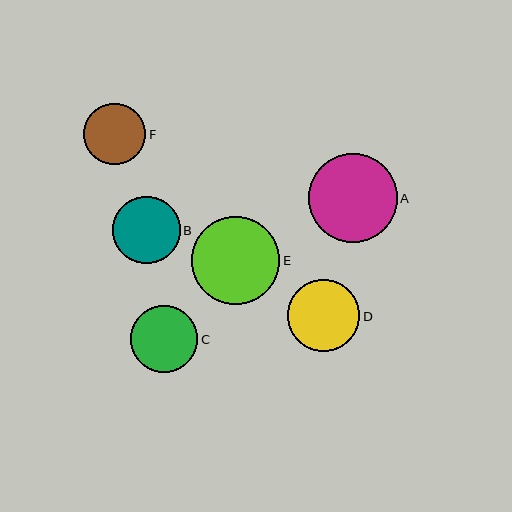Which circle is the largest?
Circle A is the largest with a size of approximately 89 pixels.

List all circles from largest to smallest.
From largest to smallest: A, E, D, B, C, F.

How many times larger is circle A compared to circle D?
Circle A is approximately 1.2 times the size of circle D.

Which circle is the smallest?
Circle F is the smallest with a size of approximately 62 pixels.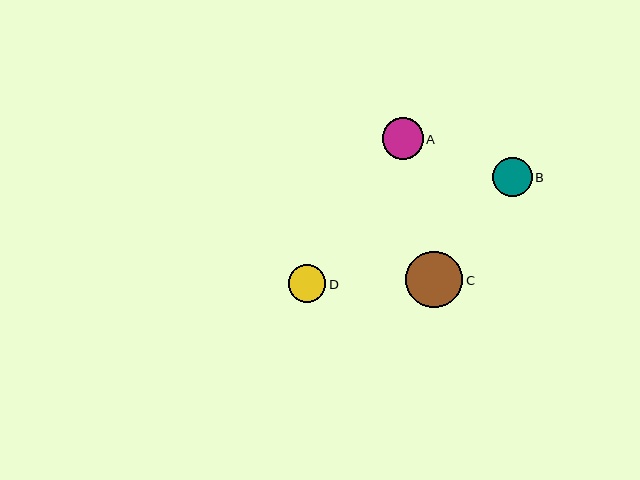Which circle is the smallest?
Circle D is the smallest with a size of approximately 38 pixels.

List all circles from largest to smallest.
From largest to smallest: C, A, B, D.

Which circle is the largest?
Circle C is the largest with a size of approximately 57 pixels.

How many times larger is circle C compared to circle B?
Circle C is approximately 1.4 times the size of circle B.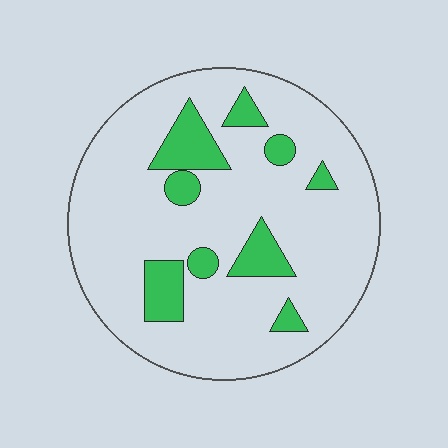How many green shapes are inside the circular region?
9.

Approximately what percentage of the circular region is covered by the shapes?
Approximately 15%.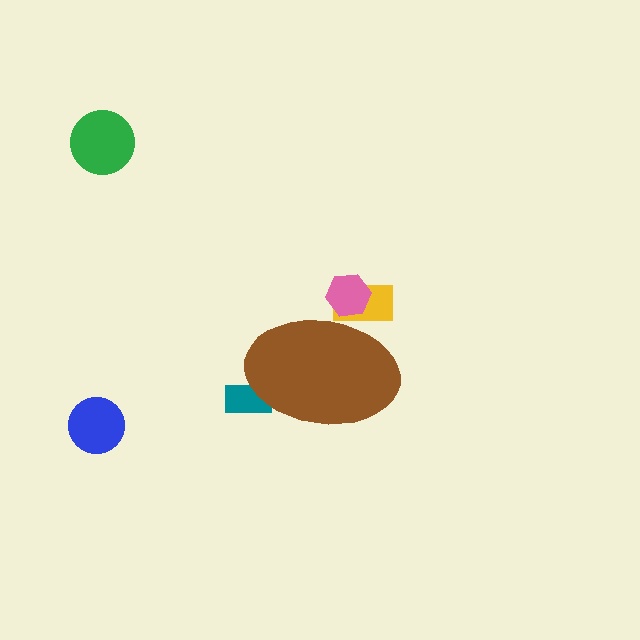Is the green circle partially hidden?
No, the green circle is fully visible.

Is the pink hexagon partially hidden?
Yes, the pink hexagon is partially hidden behind the brown ellipse.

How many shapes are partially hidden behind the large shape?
3 shapes are partially hidden.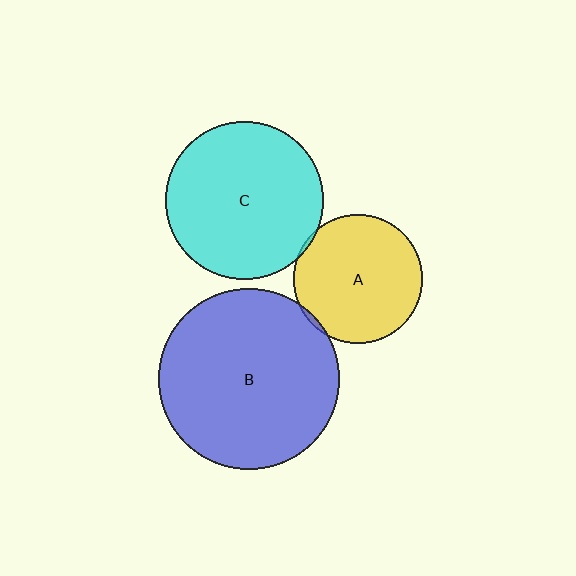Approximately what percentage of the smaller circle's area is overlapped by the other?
Approximately 5%.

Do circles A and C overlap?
Yes.